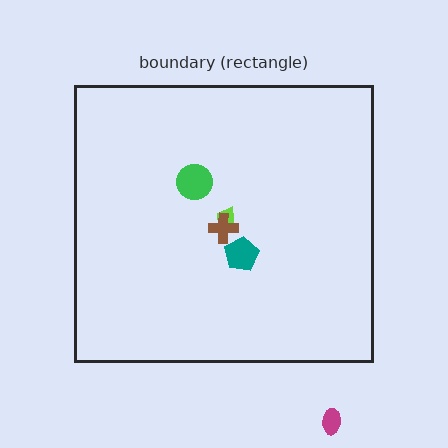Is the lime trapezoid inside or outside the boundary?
Inside.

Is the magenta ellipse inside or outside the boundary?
Outside.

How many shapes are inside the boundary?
4 inside, 1 outside.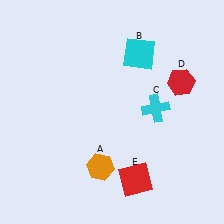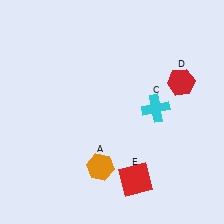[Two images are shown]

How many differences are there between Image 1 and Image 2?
There is 1 difference between the two images.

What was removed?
The cyan square (B) was removed in Image 2.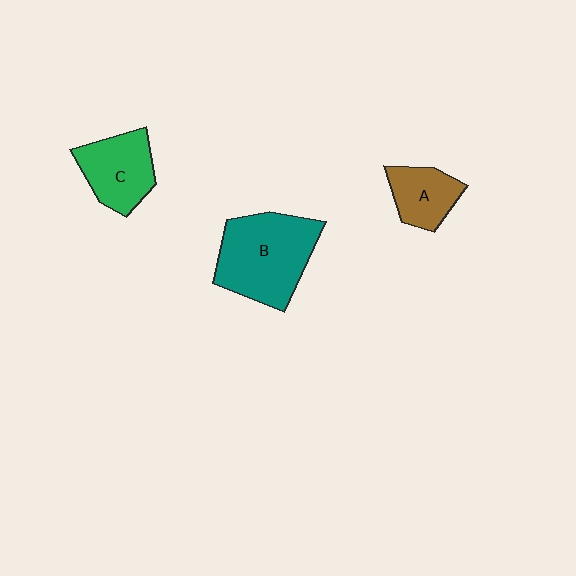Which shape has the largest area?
Shape B (teal).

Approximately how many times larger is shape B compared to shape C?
Approximately 1.6 times.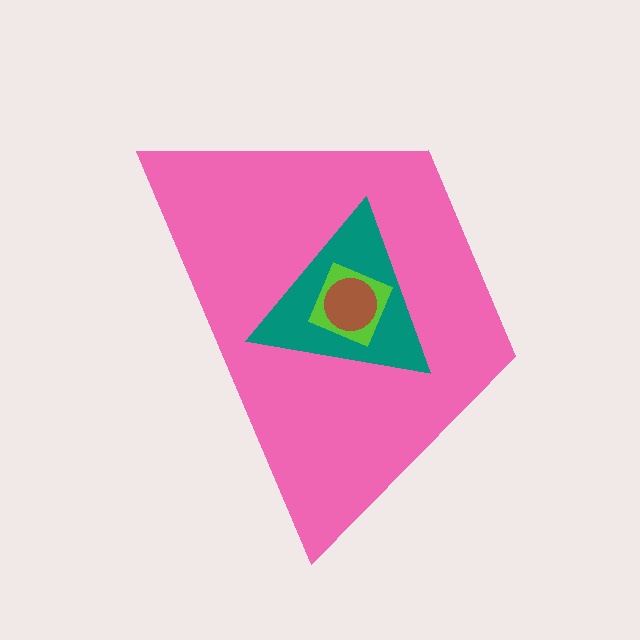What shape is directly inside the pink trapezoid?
The teal triangle.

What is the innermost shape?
The brown circle.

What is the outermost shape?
The pink trapezoid.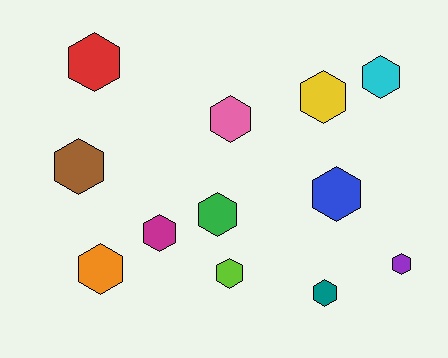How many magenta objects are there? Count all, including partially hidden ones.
There is 1 magenta object.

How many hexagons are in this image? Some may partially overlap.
There are 12 hexagons.